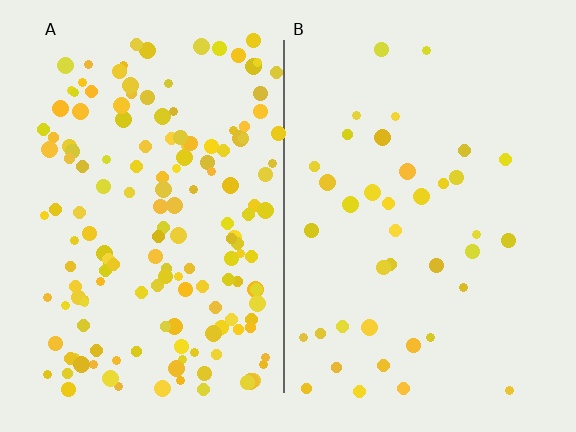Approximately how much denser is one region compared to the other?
Approximately 4.0× — region A over region B.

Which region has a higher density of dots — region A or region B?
A (the left).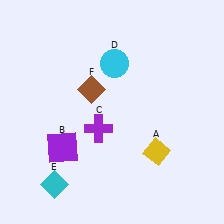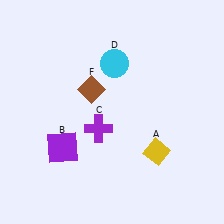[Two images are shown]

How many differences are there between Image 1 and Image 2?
There is 1 difference between the two images.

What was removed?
The cyan diamond (E) was removed in Image 2.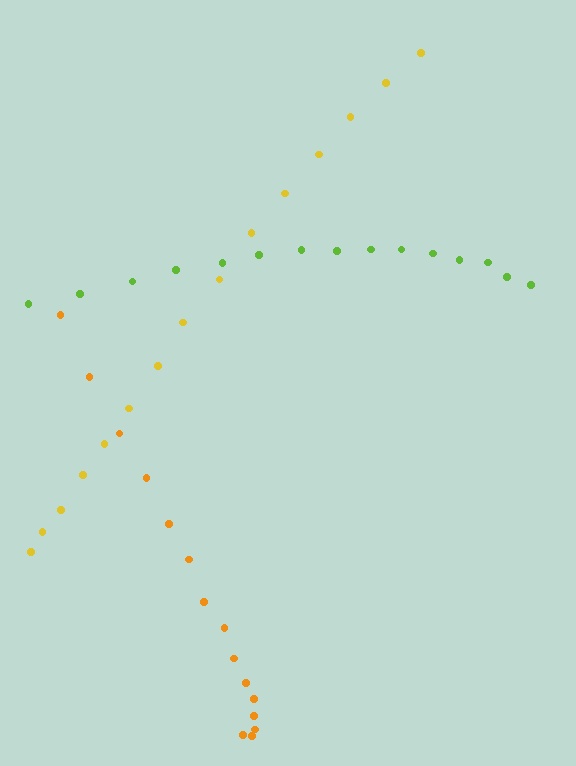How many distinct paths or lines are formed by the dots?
There are 3 distinct paths.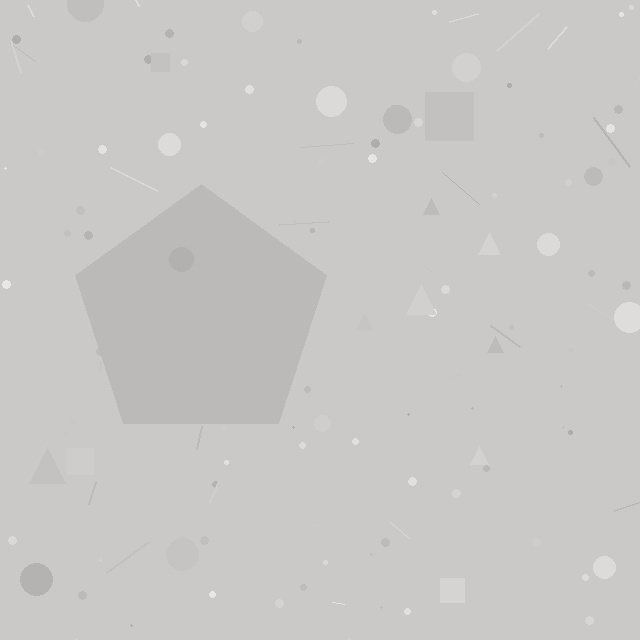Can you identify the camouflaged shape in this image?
The camouflaged shape is a pentagon.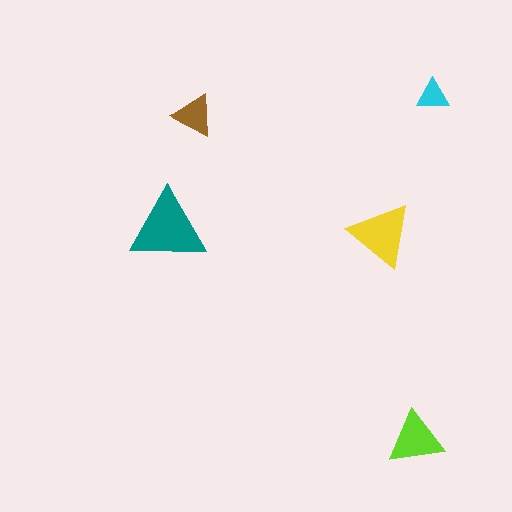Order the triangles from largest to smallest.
the teal one, the yellow one, the lime one, the brown one, the cyan one.